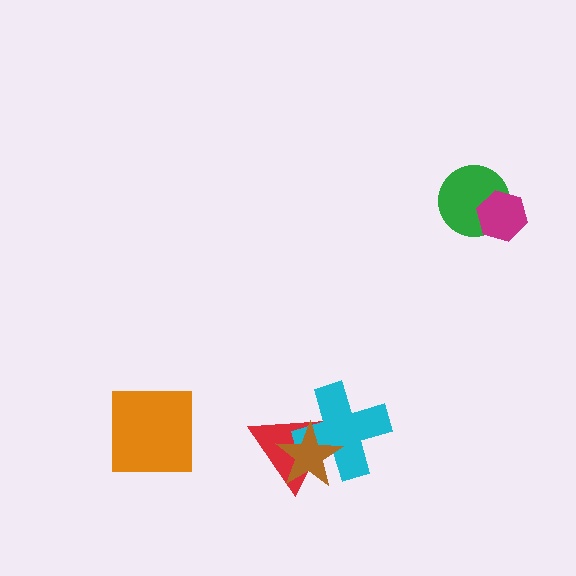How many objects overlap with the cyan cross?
2 objects overlap with the cyan cross.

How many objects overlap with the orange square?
0 objects overlap with the orange square.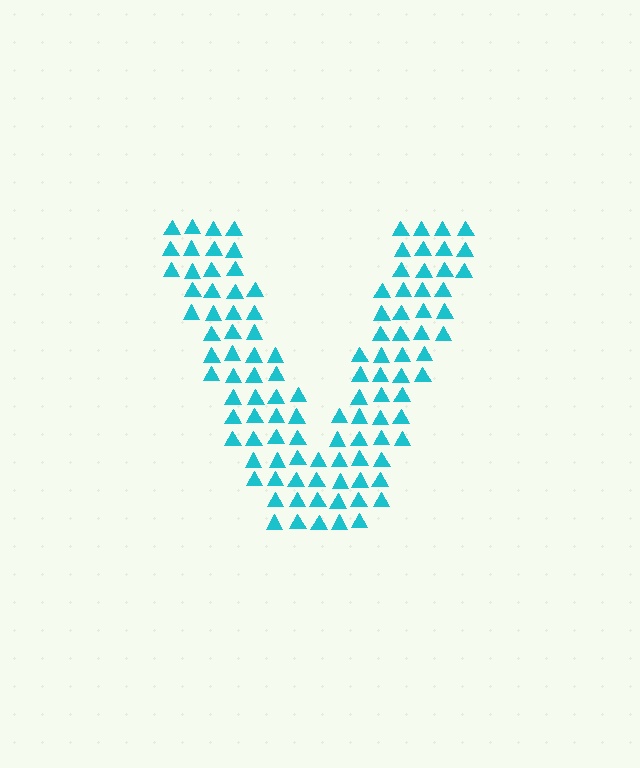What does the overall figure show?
The overall figure shows the letter V.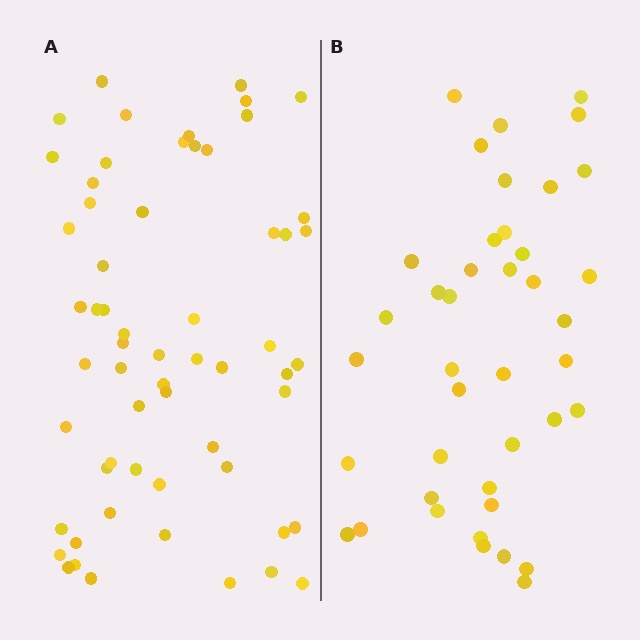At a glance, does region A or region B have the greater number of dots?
Region A (the left region) has more dots.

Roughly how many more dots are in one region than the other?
Region A has approximately 20 more dots than region B.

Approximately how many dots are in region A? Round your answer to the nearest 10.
About 60 dots.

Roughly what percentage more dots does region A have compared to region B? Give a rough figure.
About 45% more.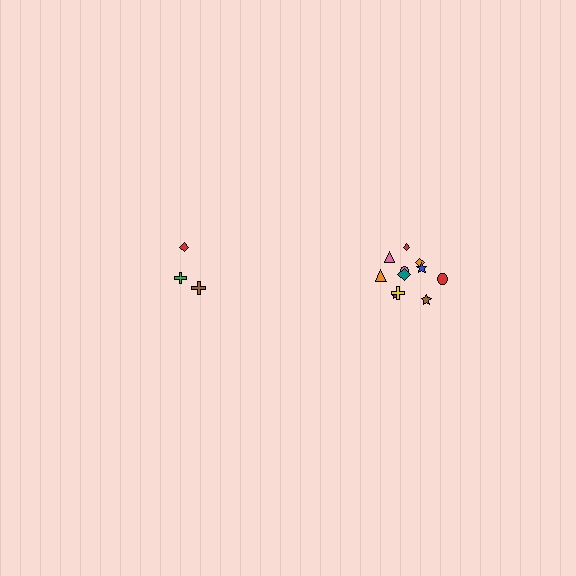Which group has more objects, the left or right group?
The right group.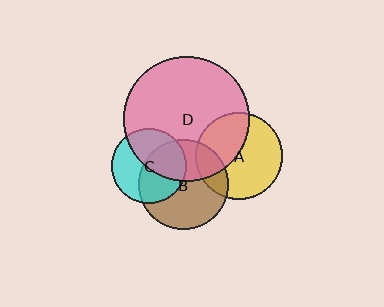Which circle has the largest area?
Circle D (pink).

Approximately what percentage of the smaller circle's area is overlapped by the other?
Approximately 20%.